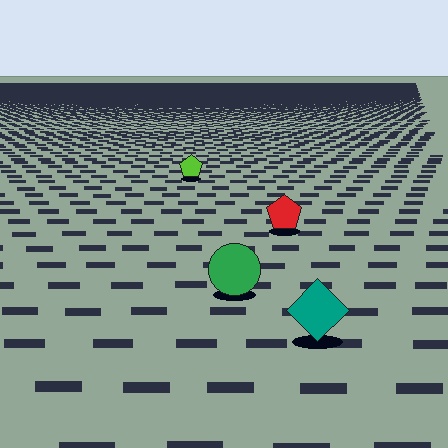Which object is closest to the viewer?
The teal diamond is closest. The texture marks near it are larger and more spread out.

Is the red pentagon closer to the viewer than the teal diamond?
No. The teal diamond is closer — you can tell from the texture gradient: the ground texture is coarser near it.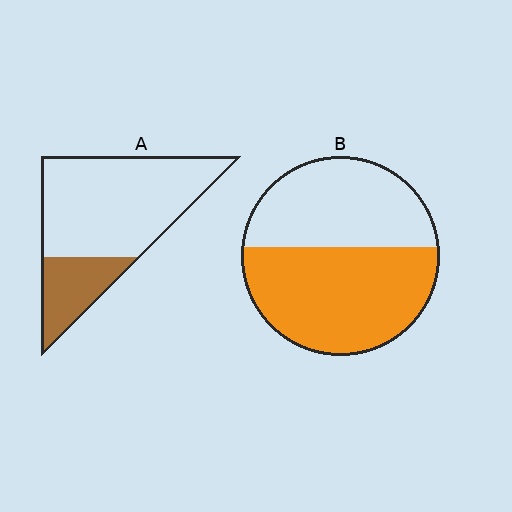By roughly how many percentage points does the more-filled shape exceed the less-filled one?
By roughly 30 percentage points (B over A).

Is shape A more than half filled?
No.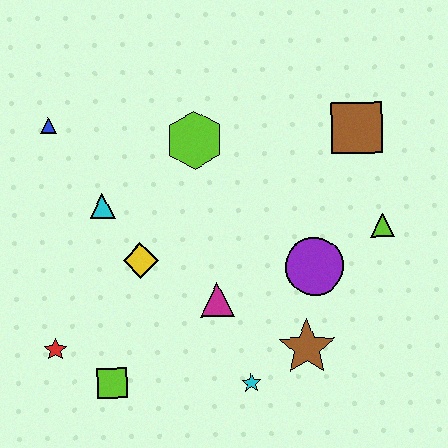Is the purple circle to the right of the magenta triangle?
Yes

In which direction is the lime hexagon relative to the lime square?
The lime hexagon is above the lime square.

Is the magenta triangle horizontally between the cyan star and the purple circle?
No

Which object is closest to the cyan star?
The brown star is closest to the cyan star.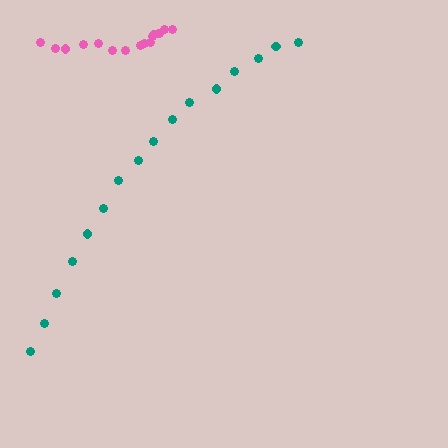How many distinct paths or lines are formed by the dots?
There are 2 distinct paths.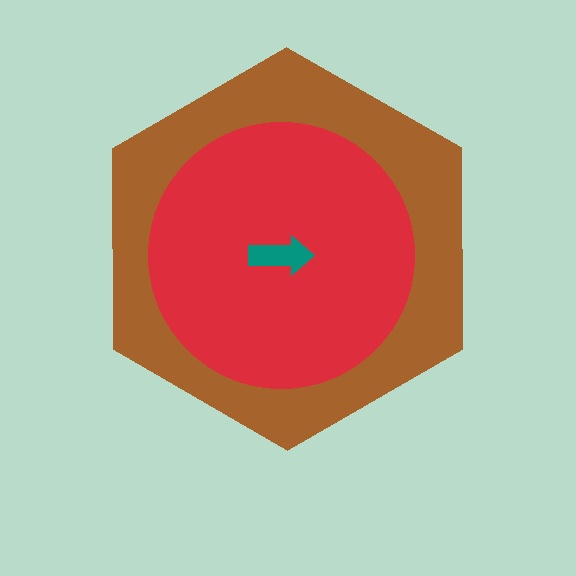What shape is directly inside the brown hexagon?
The red circle.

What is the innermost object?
The teal arrow.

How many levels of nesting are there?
3.